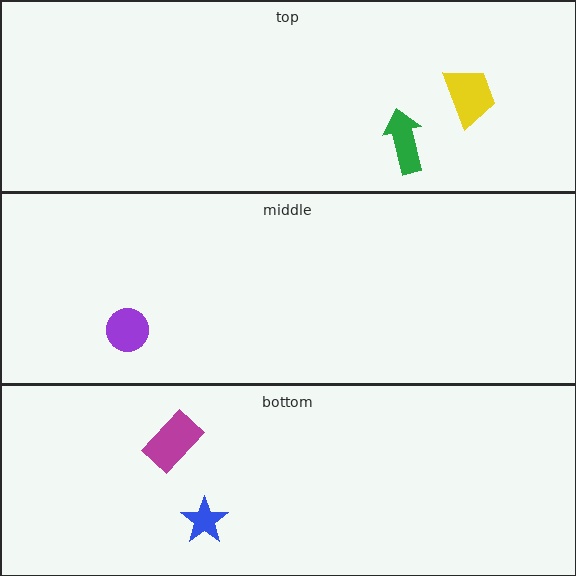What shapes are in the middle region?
The purple circle.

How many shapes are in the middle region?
1.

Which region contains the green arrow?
The top region.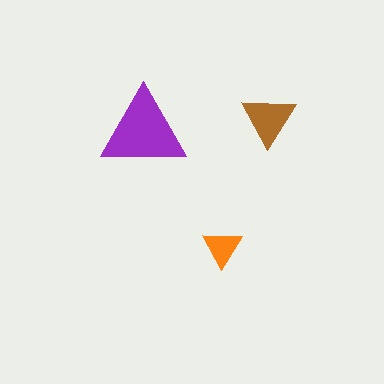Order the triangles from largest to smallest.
the purple one, the brown one, the orange one.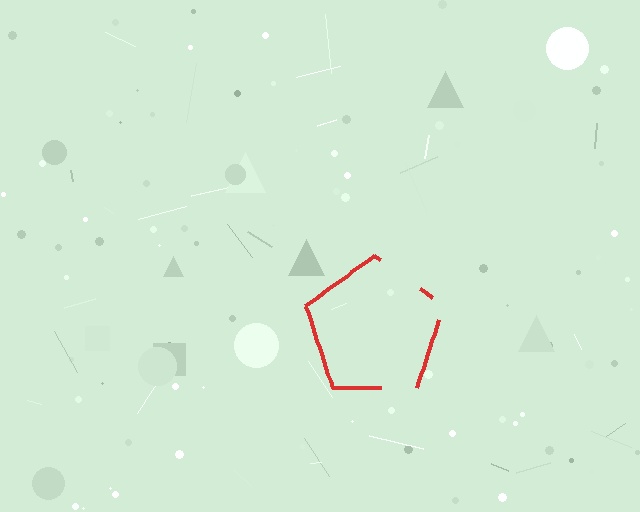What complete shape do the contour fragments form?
The contour fragments form a pentagon.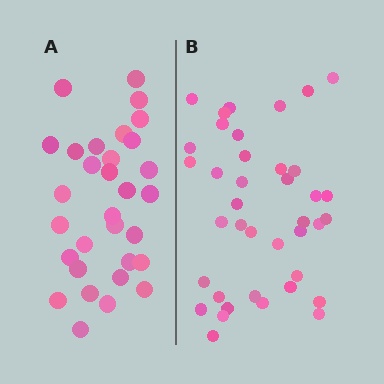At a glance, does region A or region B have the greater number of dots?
Region B (the right region) has more dots.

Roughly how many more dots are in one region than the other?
Region B has roughly 8 or so more dots than region A.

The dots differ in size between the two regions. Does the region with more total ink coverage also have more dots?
No. Region A has more total ink coverage because its dots are larger, but region B actually contains more individual dots. Total area can be misleading — the number of items is what matters here.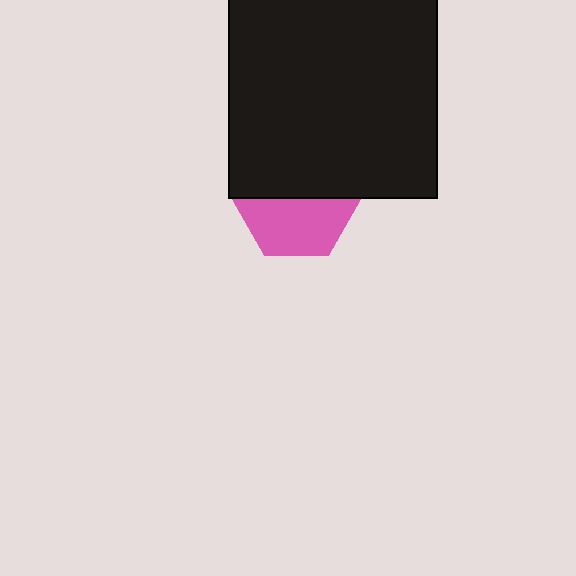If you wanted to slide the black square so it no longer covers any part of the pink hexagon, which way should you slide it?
Slide it up — that is the most direct way to separate the two shapes.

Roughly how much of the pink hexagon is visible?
About half of it is visible (roughly 50%).